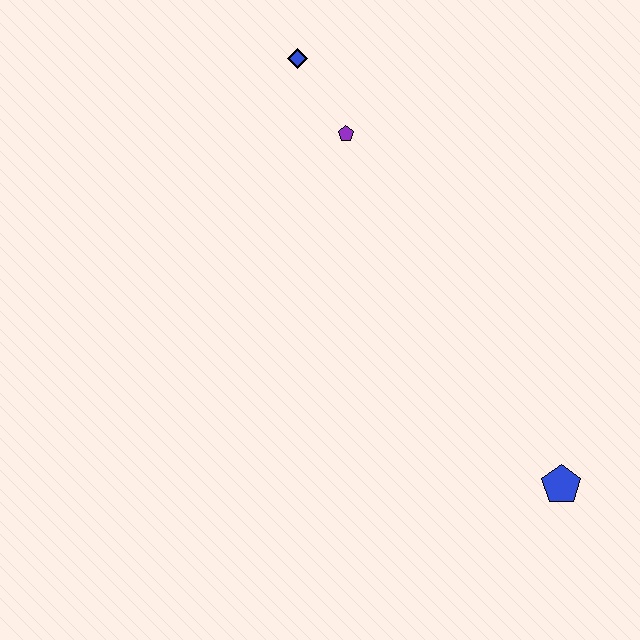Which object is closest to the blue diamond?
The purple pentagon is closest to the blue diamond.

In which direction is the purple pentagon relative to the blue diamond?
The purple pentagon is below the blue diamond.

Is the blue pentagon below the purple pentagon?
Yes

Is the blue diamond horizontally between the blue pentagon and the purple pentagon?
No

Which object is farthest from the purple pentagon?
The blue pentagon is farthest from the purple pentagon.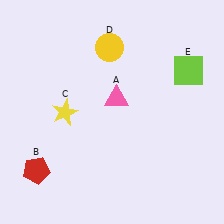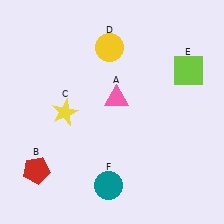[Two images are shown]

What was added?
A teal circle (F) was added in Image 2.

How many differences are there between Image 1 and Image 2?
There is 1 difference between the two images.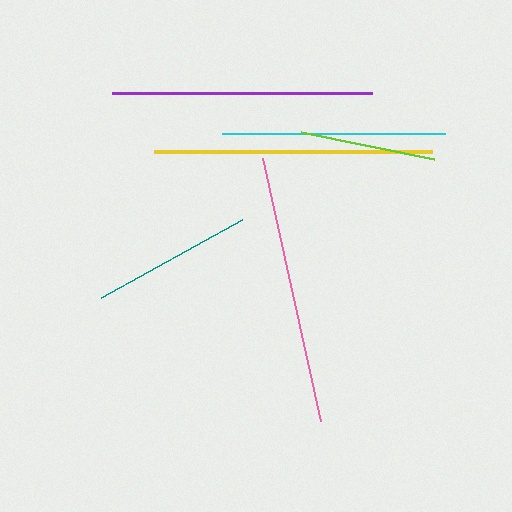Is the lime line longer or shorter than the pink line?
The pink line is longer than the lime line.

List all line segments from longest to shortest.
From longest to shortest: yellow, pink, purple, cyan, teal, lime.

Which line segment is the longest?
The yellow line is the longest at approximately 278 pixels.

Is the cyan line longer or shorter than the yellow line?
The yellow line is longer than the cyan line.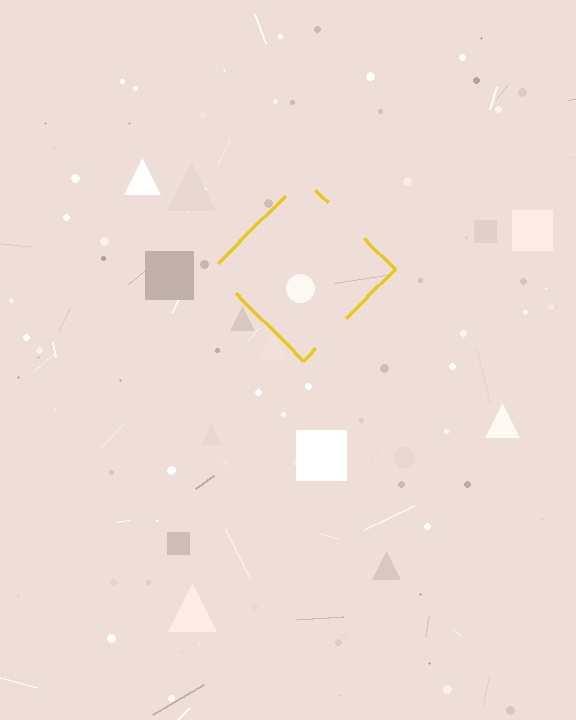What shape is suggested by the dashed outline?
The dashed outline suggests a diamond.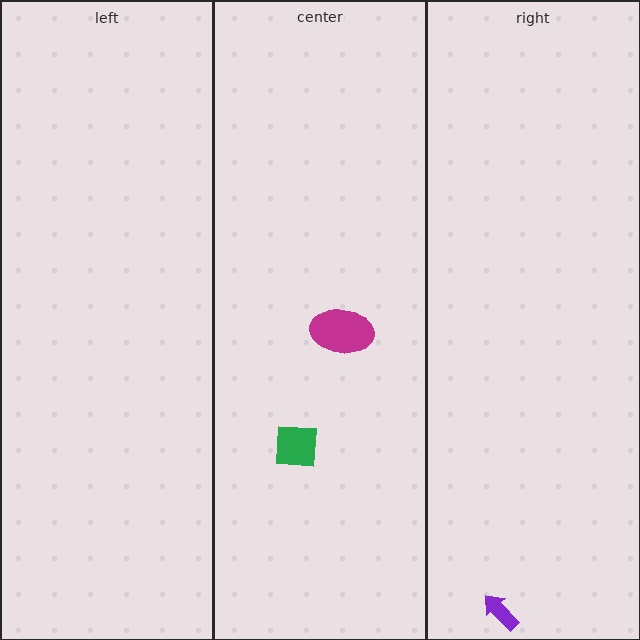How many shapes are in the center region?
2.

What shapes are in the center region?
The magenta ellipse, the green square.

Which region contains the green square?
The center region.